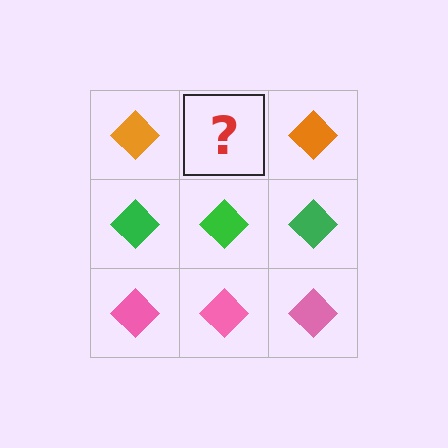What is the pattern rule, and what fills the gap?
The rule is that each row has a consistent color. The gap should be filled with an orange diamond.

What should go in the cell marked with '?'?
The missing cell should contain an orange diamond.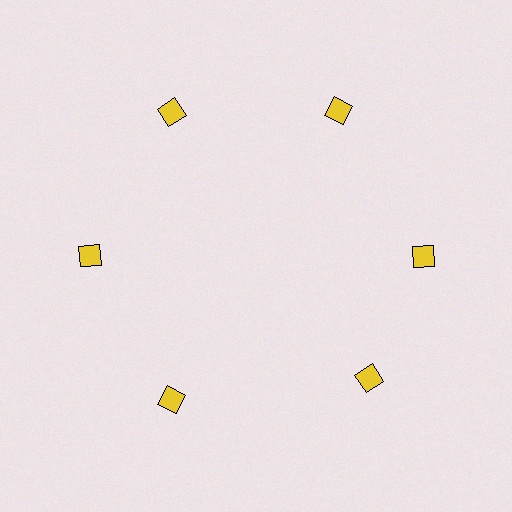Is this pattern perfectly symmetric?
No. The 6 yellow diamonds are arranged in a ring, but one element near the 5 o'clock position is rotated out of alignment along the ring, breaking the 6-fold rotational symmetry.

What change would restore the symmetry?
The symmetry would be restored by rotating it back into even spacing with its neighbors so that all 6 diamonds sit at equal angles and equal distance from the center.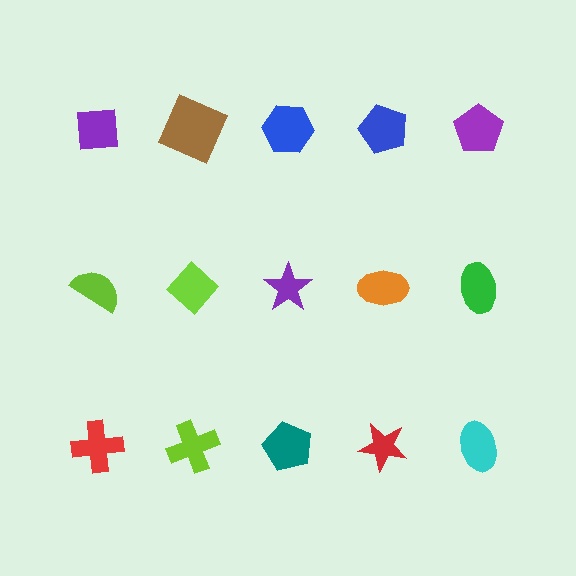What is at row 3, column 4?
A red star.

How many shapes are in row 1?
5 shapes.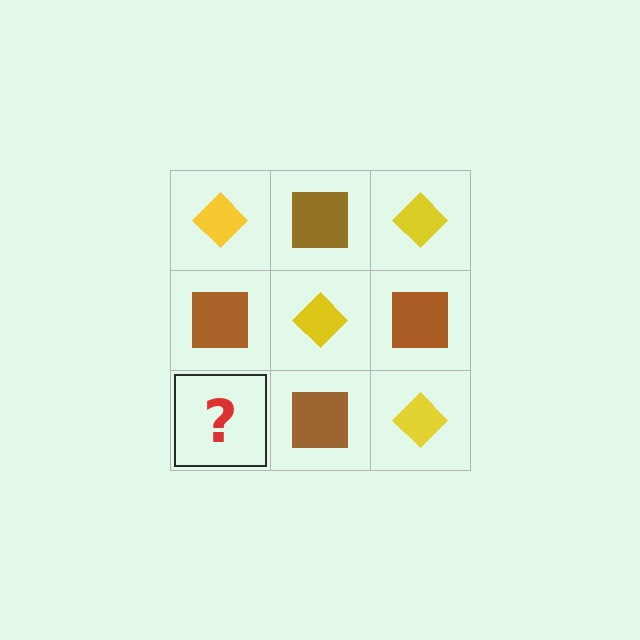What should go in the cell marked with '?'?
The missing cell should contain a yellow diamond.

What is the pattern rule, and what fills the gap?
The rule is that it alternates yellow diamond and brown square in a checkerboard pattern. The gap should be filled with a yellow diamond.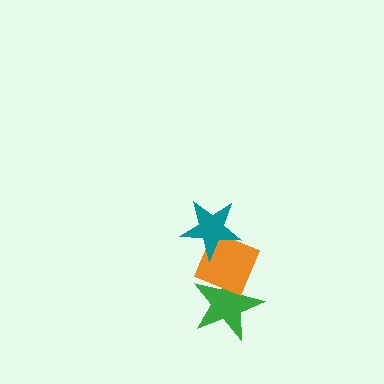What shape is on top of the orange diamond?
The teal star is on top of the orange diamond.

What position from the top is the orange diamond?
The orange diamond is 2nd from the top.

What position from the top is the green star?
The green star is 3rd from the top.